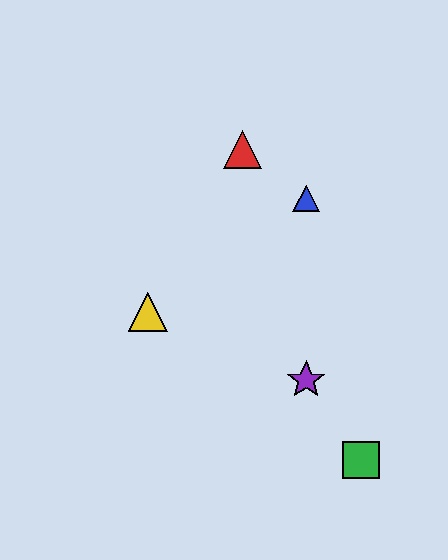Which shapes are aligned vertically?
The blue triangle, the purple star are aligned vertically.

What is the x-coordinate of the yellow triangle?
The yellow triangle is at x≈148.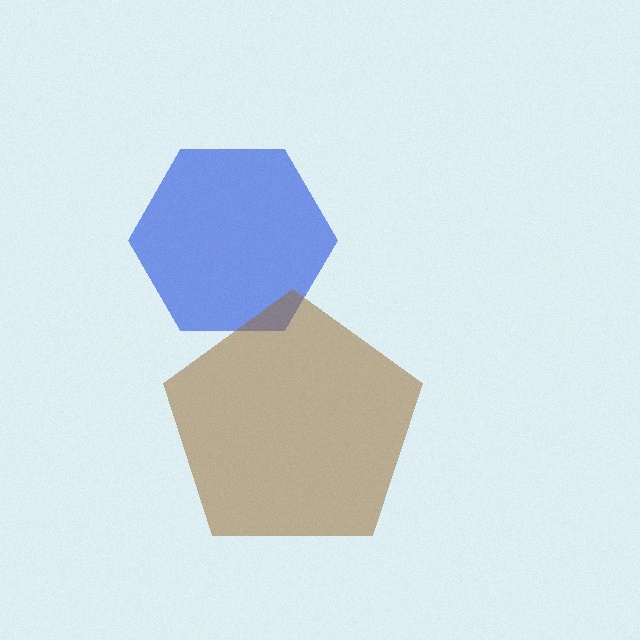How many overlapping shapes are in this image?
There are 2 overlapping shapes in the image.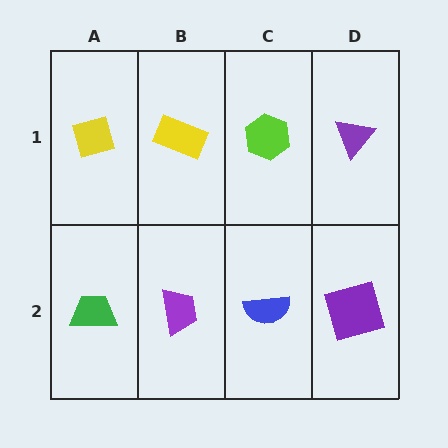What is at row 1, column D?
A purple triangle.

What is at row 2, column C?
A blue semicircle.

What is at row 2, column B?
A purple trapezoid.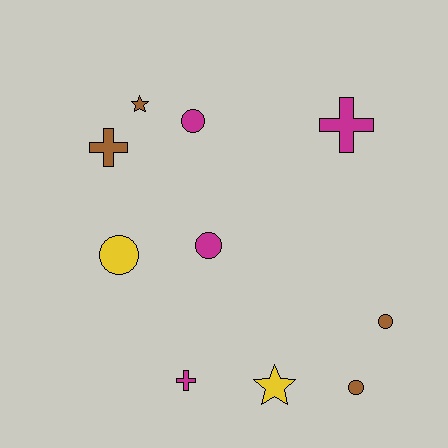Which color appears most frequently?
Brown, with 4 objects.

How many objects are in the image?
There are 10 objects.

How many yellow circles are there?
There is 1 yellow circle.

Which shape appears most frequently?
Circle, with 5 objects.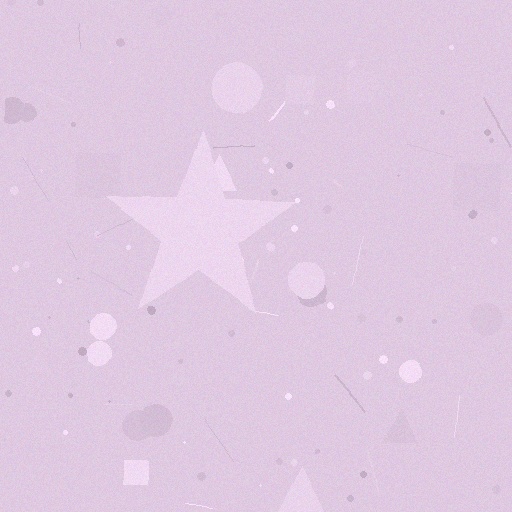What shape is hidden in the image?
A star is hidden in the image.